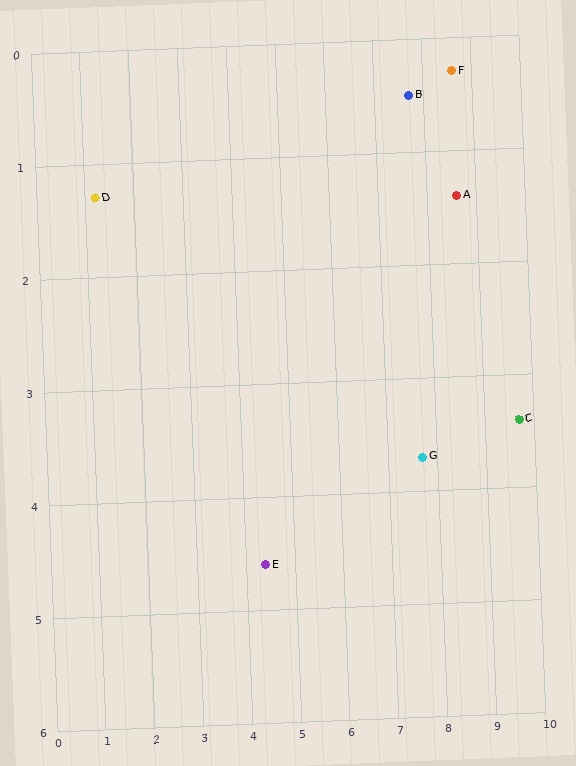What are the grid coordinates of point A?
Point A is at approximately (8.6, 1.4).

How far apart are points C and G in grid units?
Points C and G are about 2.0 grid units apart.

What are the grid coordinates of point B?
Point B is at approximately (7.7, 0.5).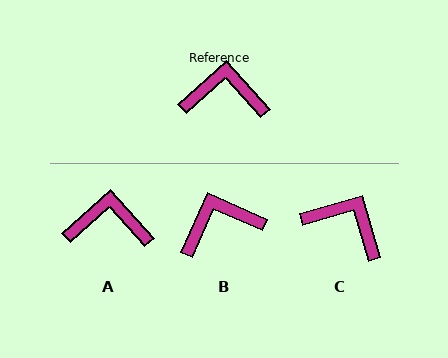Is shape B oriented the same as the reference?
No, it is off by about 25 degrees.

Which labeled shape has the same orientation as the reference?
A.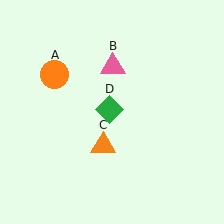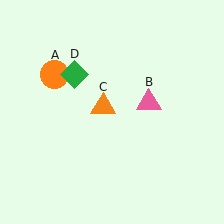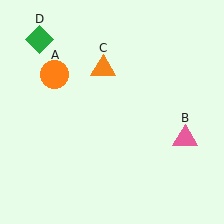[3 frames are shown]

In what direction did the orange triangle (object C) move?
The orange triangle (object C) moved up.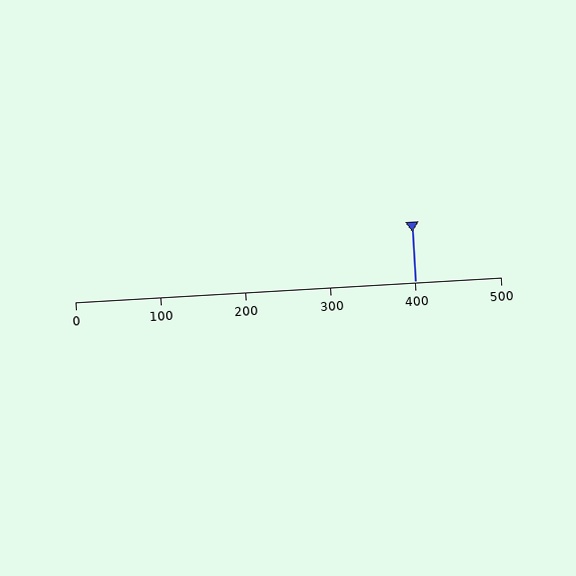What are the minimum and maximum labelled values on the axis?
The axis runs from 0 to 500.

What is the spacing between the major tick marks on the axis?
The major ticks are spaced 100 apart.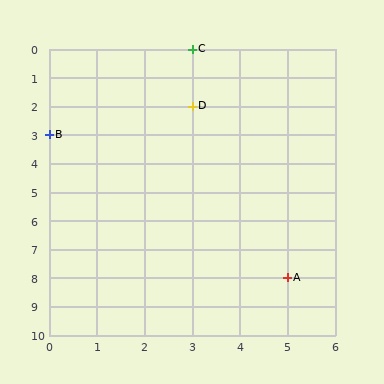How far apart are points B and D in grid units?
Points B and D are 3 columns and 1 row apart (about 3.2 grid units diagonally).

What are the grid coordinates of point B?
Point B is at grid coordinates (0, 3).